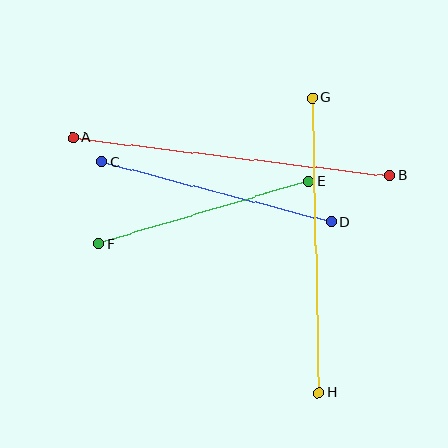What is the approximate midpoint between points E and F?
The midpoint is at approximately (204, 212) pixels.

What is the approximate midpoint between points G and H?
The midpoint is at approximately (315, 245) pixels.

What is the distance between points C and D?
The distance is approximately 237 pixels.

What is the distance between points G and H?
The distance is approximately 295 pixels.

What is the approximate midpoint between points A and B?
The midpoint is at approximately (231, 157) pixels.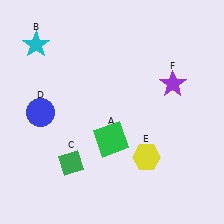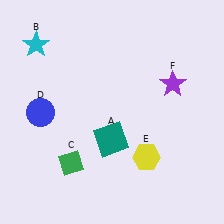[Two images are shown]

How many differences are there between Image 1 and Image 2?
There is 1 difference between the two images.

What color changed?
The square (A) changed from green in Image 1 to teal in Image 2.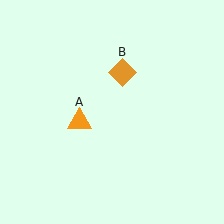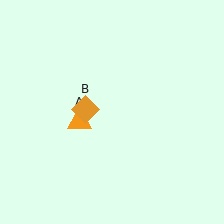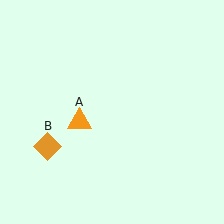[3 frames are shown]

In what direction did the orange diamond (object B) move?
The orange diamond (object B) moved down and to the left.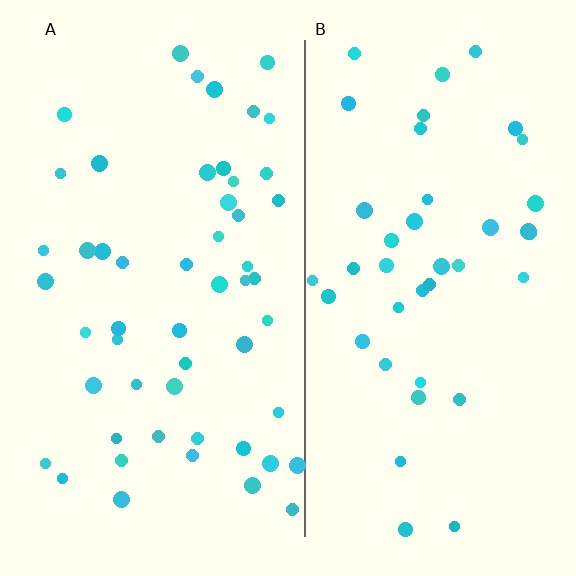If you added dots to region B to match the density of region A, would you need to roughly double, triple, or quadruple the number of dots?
Approximately double.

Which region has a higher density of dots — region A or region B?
A (the left).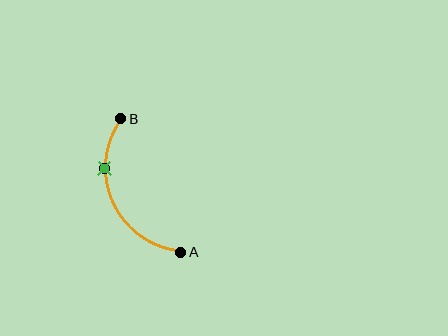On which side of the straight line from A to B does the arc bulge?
The arc bulges to the left of the straight line connecting A and B.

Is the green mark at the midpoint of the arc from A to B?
No. The green mark lies on the arc but is closer to endpoint B. The arc midpoint would be at the point on the curve equidistant along the arc from both A and B.